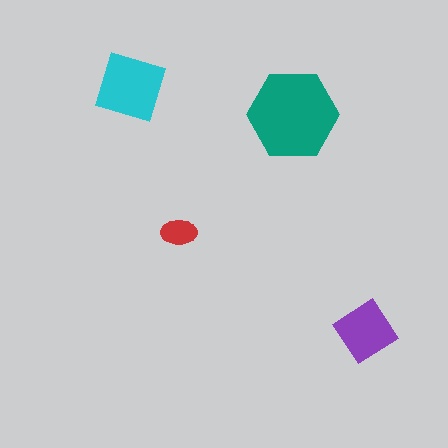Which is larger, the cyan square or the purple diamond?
The cyan square.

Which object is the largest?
The teal hexagon.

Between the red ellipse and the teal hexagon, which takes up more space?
The teal hexagon.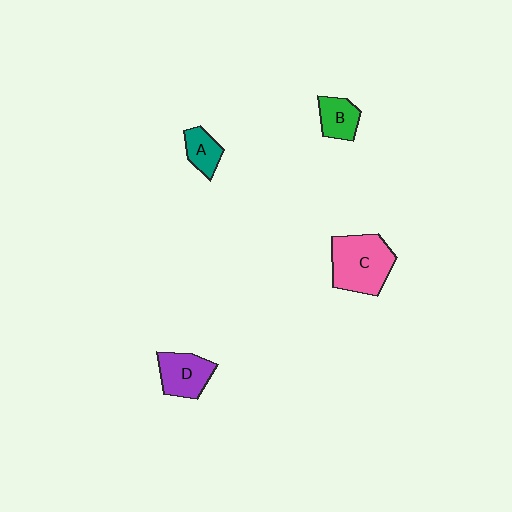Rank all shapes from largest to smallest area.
From largest to smallest: C (pink), D (purple), B (green), A (teal).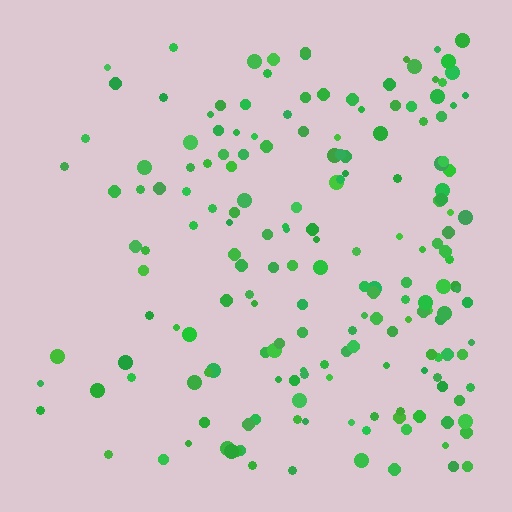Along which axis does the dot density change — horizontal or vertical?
Horizontal.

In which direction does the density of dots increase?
From left to right, with the right side densest.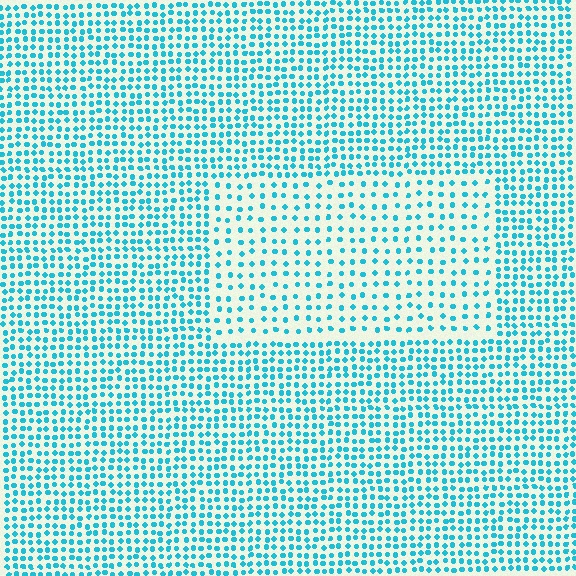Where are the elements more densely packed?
The elements are more densely packed outside the rectangle boundary.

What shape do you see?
I see a rectangle.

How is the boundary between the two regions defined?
The boundary is defined by a change in element density (approximately 1.9x ratio). All elements are the same color, size, and shape.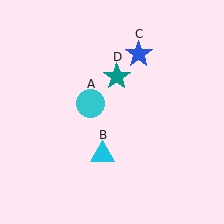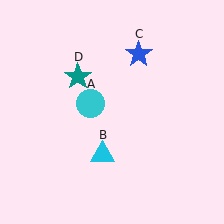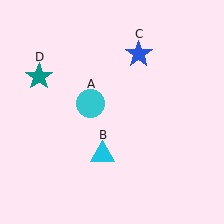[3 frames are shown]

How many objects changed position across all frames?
1 object changed position: teal star (object D).